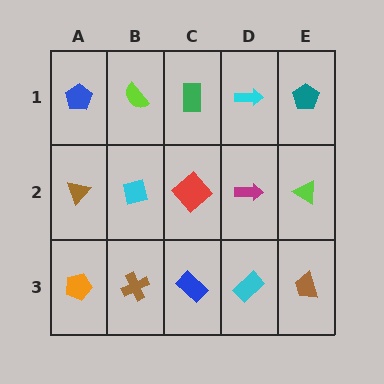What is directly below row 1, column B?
A cyan square.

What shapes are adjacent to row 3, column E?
A lime triangle (row 2, column E), a cyan rectangle (row 3, column D).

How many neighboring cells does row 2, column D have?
4.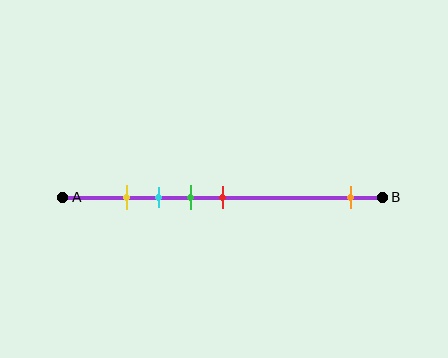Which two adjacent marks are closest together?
The yellow and cyan marks are the closest adjacent pair.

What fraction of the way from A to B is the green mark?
The green mark is approximately 40% (0.4) of the way from A to B.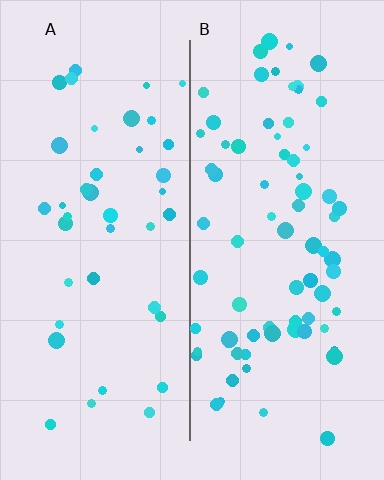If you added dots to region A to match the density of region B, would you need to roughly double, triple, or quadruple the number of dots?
Approximately double.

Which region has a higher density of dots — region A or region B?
B (the right).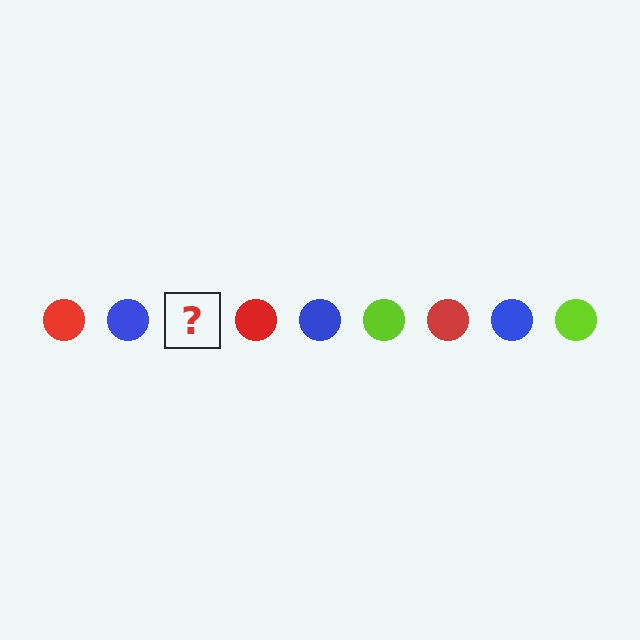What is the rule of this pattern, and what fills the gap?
The rule is that the pattern cycles through red, blue, lime circles. The gap should be filled with a lime circle.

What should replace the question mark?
The question mark should be replaced with a lime circle.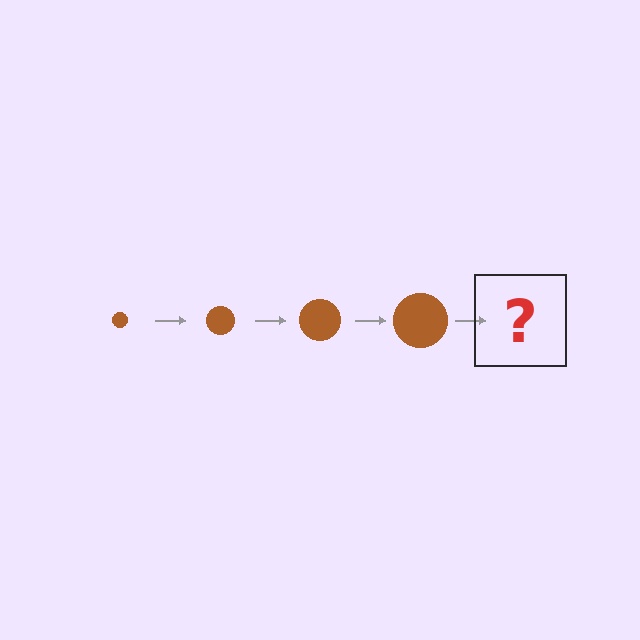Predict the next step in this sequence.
The next step is a brown circle, larger than the previous one.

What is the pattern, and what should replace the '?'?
The pattern is that the circle gets progressively larger each step. The '?' should be a brown circle, larger than the previous one.